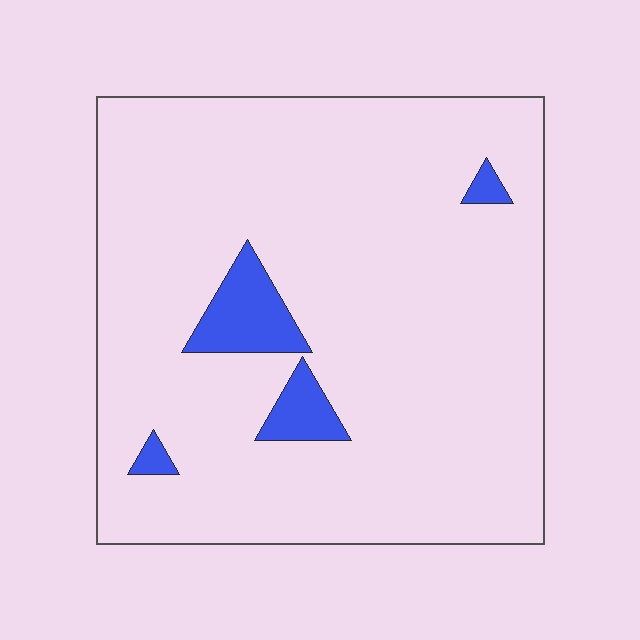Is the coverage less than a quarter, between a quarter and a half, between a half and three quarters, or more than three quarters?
Less than a quarter.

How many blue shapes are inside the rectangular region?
4.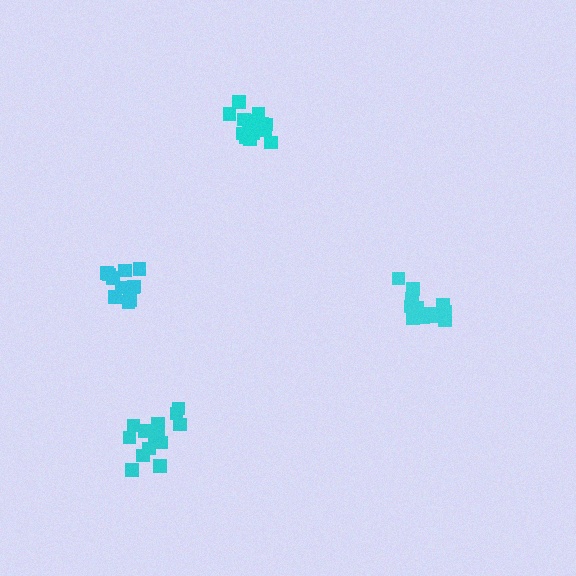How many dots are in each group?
Group 1: 13 dots, Group 2: 12 dots, Group 3: 15 dots, Group 4: 15 dots (55 total).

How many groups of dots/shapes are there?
There are 4 groups.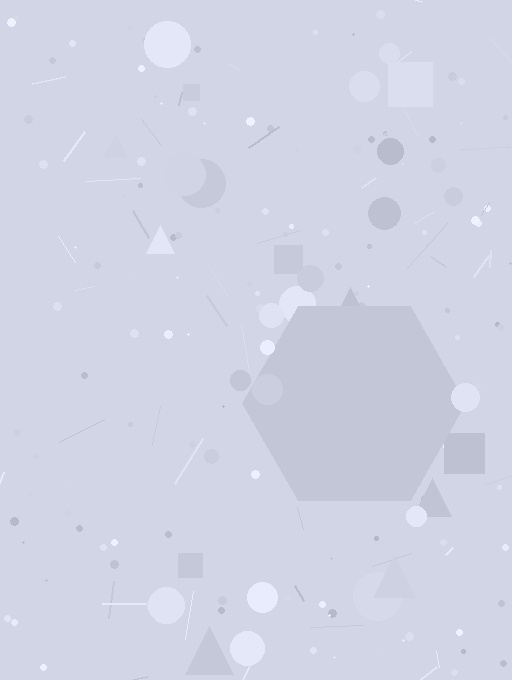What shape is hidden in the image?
A hexagon is hidden in the image.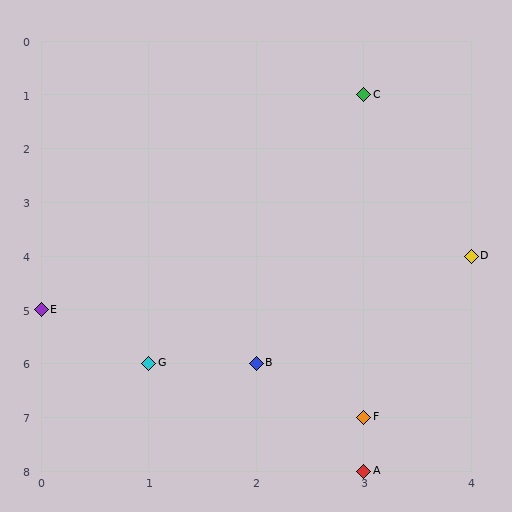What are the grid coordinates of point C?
Point C is at grid coordinates (3, 1).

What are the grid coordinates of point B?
Point B is at grid coordinates (2, 6).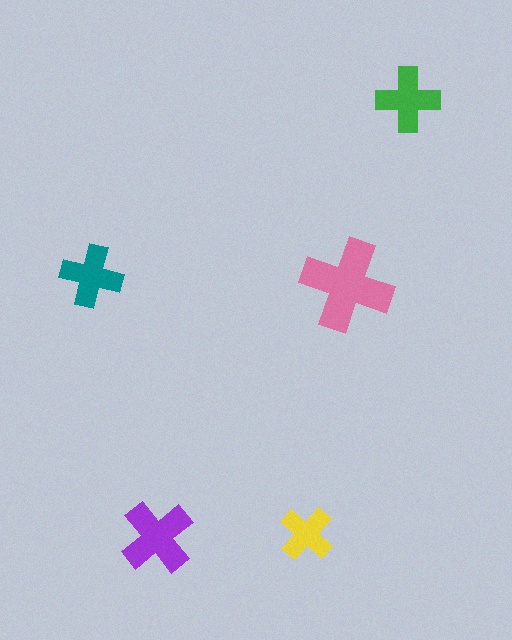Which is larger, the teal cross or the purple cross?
The purple one.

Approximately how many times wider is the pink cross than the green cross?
About 1.5 times wider.